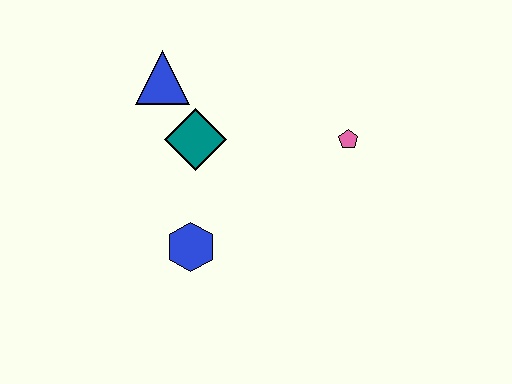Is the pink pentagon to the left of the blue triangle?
No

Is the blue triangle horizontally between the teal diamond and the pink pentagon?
No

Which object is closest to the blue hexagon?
The teal diamond is closest to the blue hexagon.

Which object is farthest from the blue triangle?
The pink pentagon is farthest from the blue triangle.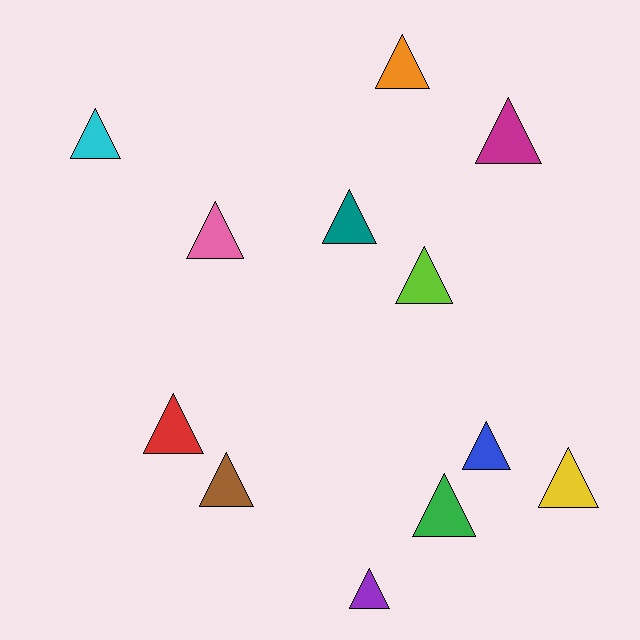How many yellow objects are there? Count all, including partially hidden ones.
There is 1 yellow object.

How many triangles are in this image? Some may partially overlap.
There are 12 triangles.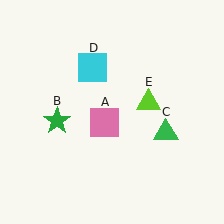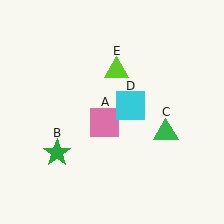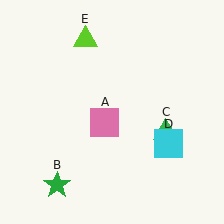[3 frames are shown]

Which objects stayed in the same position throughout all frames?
Pink square (object A) and green triangle (object C) remained stationary.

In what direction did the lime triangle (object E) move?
The lime triangle (object E) moved up and to the left.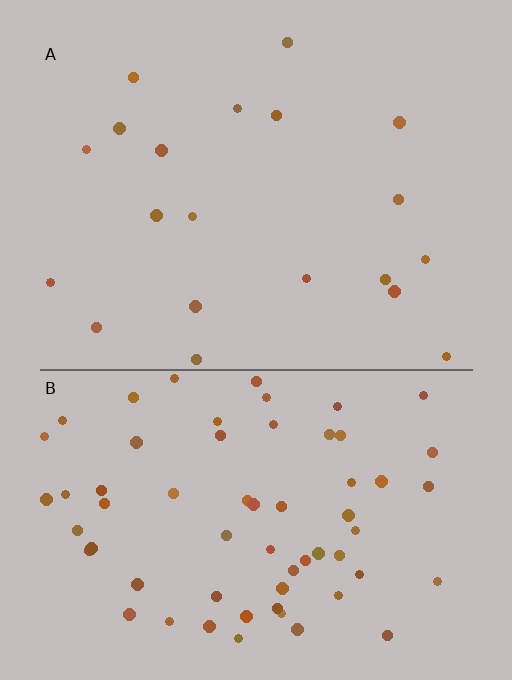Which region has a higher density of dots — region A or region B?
B (the bottom).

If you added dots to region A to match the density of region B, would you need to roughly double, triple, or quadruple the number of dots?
Approximately triple.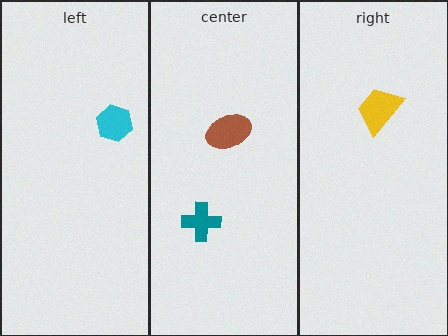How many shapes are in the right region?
1.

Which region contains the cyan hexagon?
The left region.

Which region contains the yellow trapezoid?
The right region.